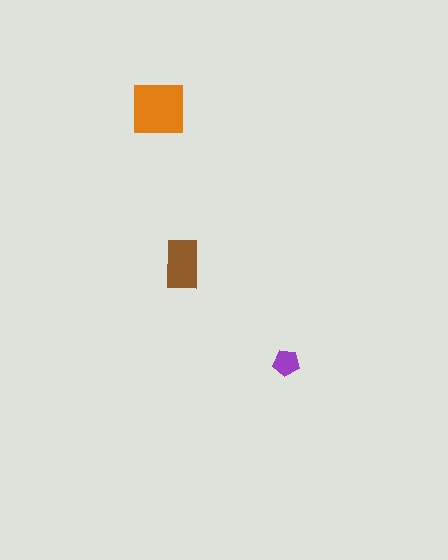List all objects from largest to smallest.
The orange square, the brown rectangle, the purple pentagon.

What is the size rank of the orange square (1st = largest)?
1st.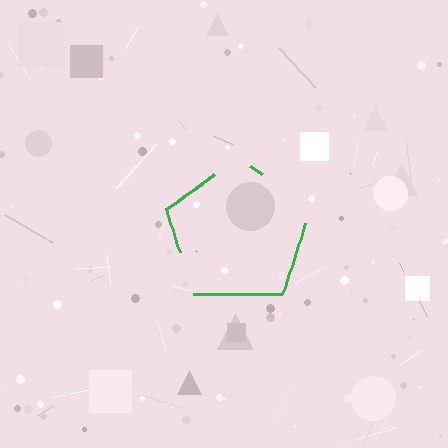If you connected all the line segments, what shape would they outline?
They would outline a pentagon.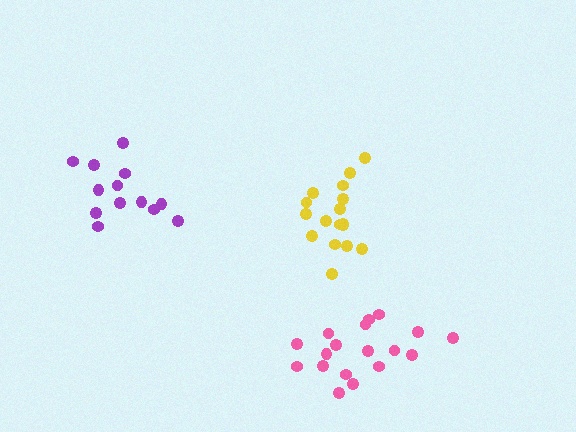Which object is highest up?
The purple cluster is topmost.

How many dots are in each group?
Group 1: 13 dots, Group 2: 17 dots, Group 3: 18 dots (48 total).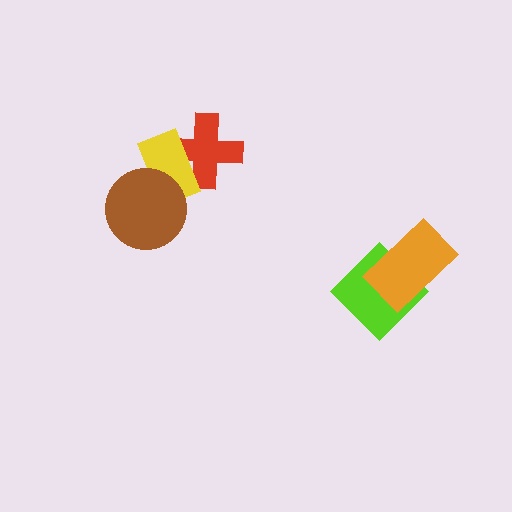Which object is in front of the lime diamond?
The orange rectangle is in front of the lime diamond.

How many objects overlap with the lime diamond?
1 object overlaps with the lime diamond.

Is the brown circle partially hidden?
No, no other shape covers it.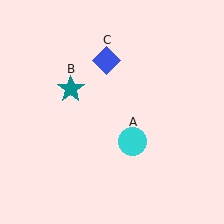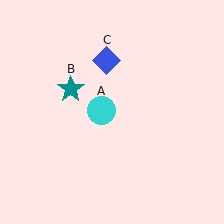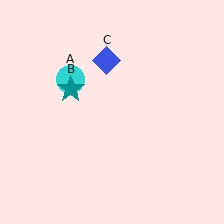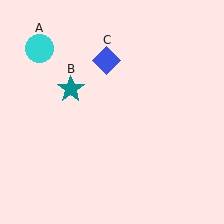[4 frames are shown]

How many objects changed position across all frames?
1 object changed position: cyan circle (object A).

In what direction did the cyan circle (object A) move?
The cyan circle (object A) moved up and to the left.